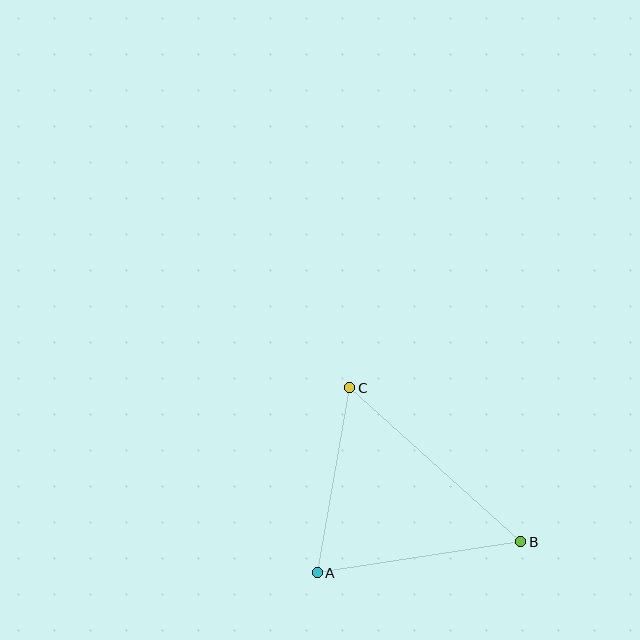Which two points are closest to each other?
Points A and C are closest to each other.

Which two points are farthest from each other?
Points B and C are farthest from each other.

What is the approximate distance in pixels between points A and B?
The distance between A and B is approximately 205 pixels.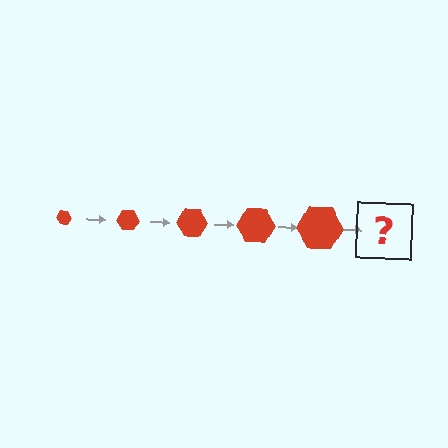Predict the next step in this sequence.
The next step is a red hexagon, larger than the previous one.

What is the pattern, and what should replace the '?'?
The pattern is that the hexagon gets progressively larger each step. The '?' should be a red hexagon, larger than the previous one.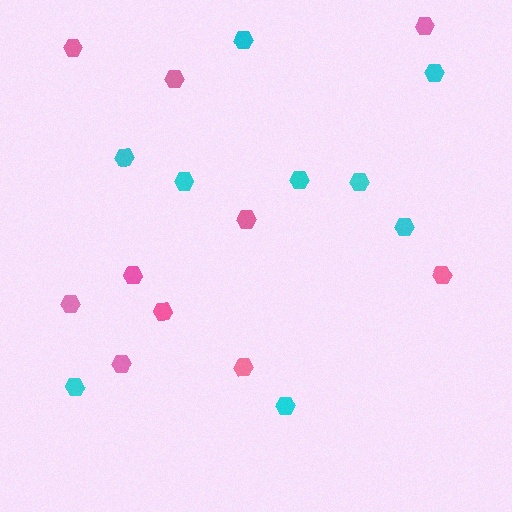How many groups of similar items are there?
There are 2 groups: one group of cyan hexagons (9) and one group of pink hexagons (10).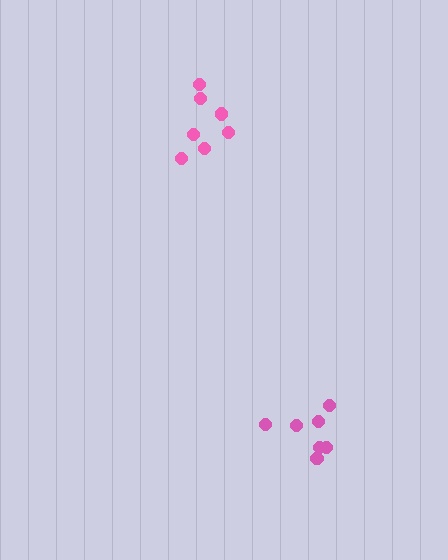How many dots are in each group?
Group 1: 7 dots, Group 2: 7 dots (14 total).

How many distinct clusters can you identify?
There are 2 distinct clusters.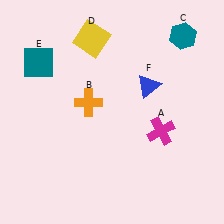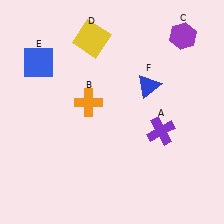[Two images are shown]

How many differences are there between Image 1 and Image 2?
There are 3 differences between the two images.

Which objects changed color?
A changed from magenta to purple. C changed from teal to purple. E changed from teal to blue.